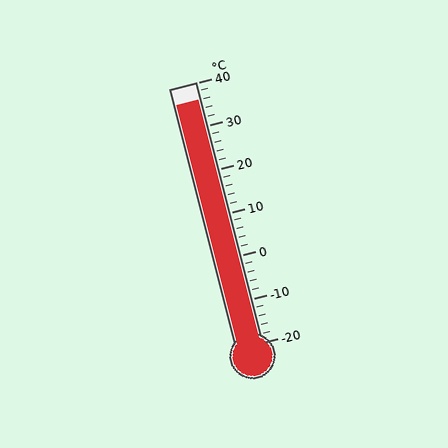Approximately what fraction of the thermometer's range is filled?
The thermometer is filled to approximately 95% of its range.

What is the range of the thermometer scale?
The thermometer scale ranges from -20°C to 40°C.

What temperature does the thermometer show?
The thermometer shows approximately 36°C.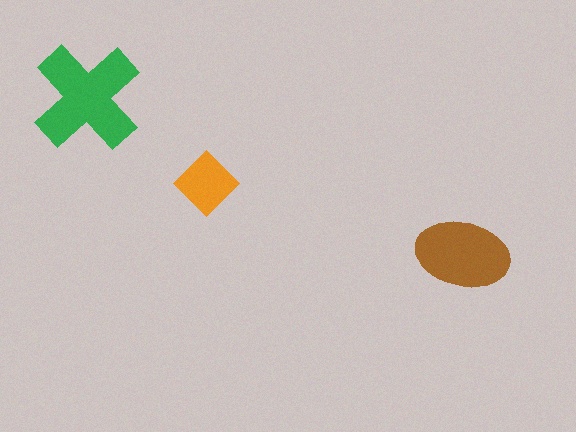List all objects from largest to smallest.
The green cross, the brown ellipse, the orange diamond.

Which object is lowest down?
The brown ellipse is bottommost.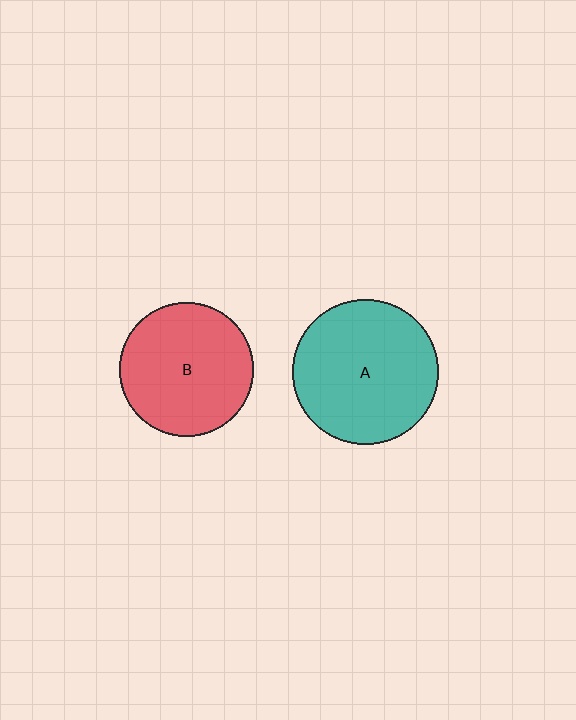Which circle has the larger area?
Circle A (teal).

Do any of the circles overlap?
No, none of the circles overlap.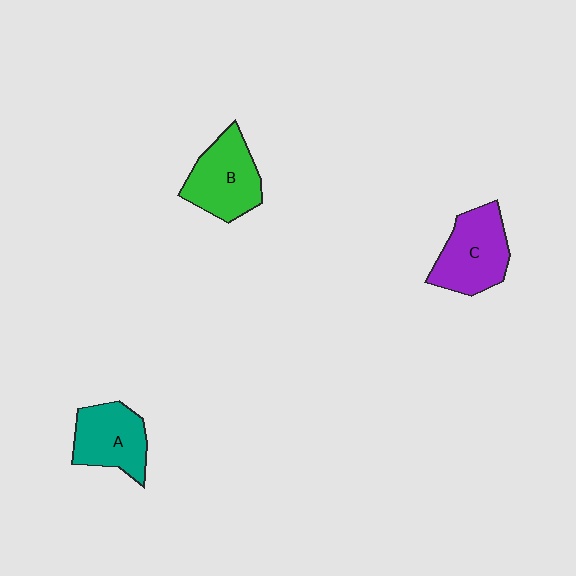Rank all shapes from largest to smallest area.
From largest to smallest: C (purple), B (green), A (teal).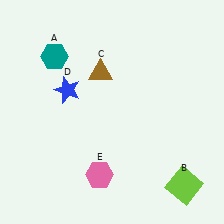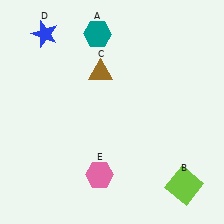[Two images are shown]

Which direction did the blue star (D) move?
The blue star (D) moved up.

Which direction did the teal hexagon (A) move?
The teal hexagon (A) moved right.